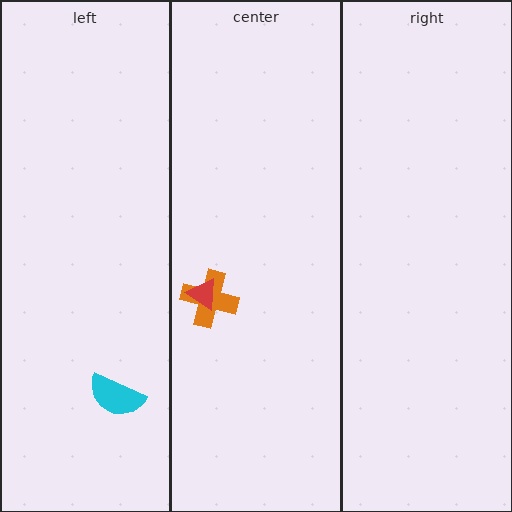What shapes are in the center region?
The orange cross, the red triangle.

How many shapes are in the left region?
1.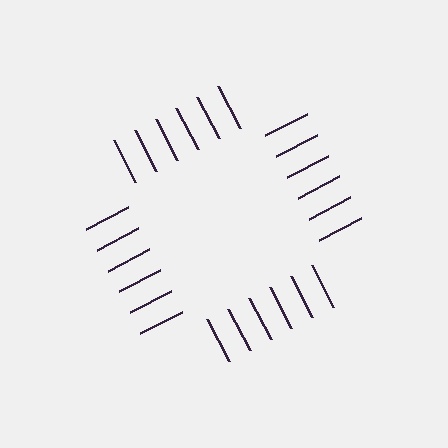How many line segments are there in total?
24 — 6 along each of the 4 edges.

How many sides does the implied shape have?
4 sides — the line-ends trace a square.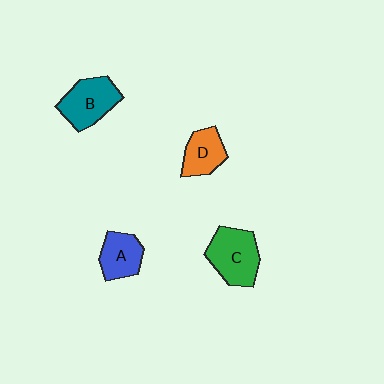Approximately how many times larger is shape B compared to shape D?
Approximately 1.4 times.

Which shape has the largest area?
Shape C (green).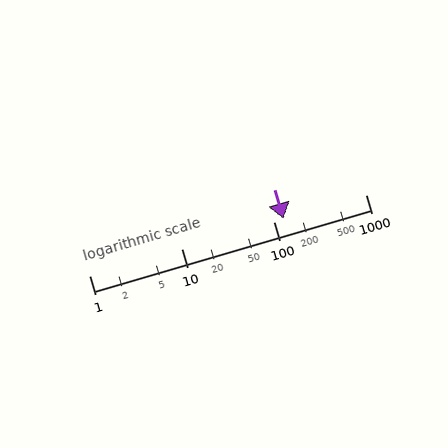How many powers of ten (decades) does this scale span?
The scale spans 3 decades, from 1 to 1000.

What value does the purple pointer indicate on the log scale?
The pointer indicates approximately 130.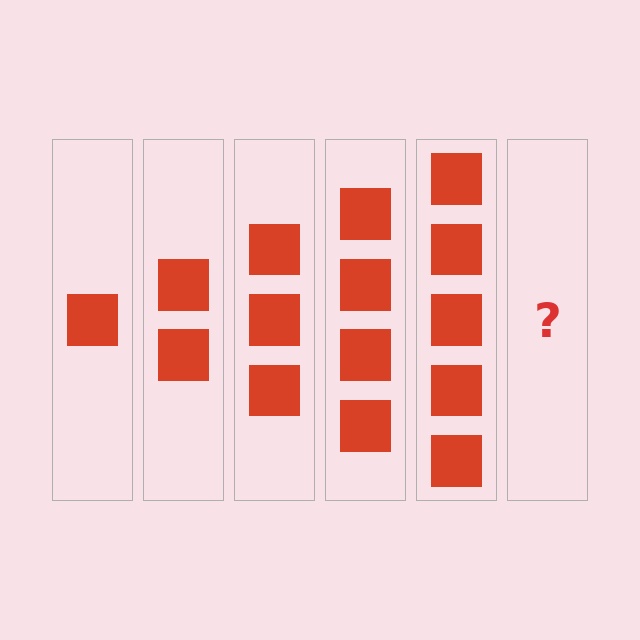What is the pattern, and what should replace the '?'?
The pattern is that each step adds one more square. The '?' should be 6 squares.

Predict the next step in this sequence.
The next step is 6 squares.